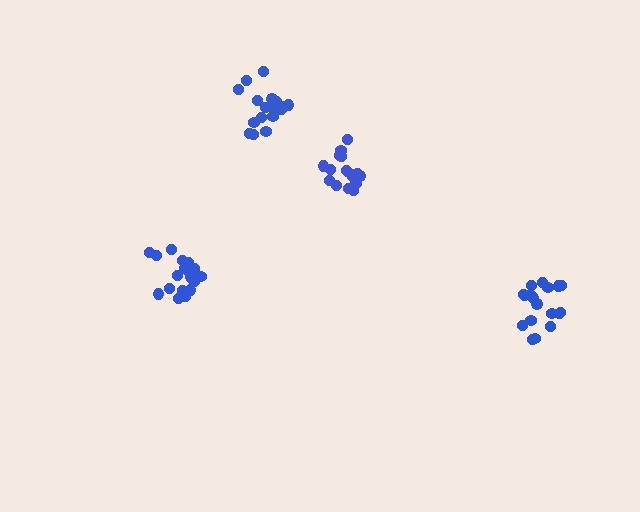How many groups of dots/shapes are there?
There are 4 groups.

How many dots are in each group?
Group 1: 16 dots, Group 2: 18 dots, Group 3: 20 dots, Group 4: 17 dots (71 total).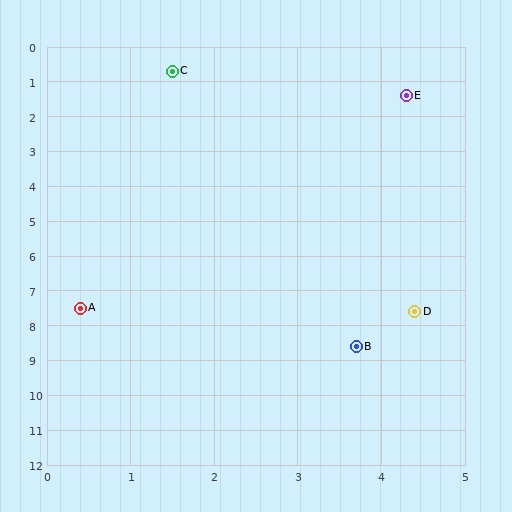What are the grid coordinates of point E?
Point E is at approximately (4.3, 1.4).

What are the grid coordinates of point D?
Point D is at approximately (4.4, 7.6).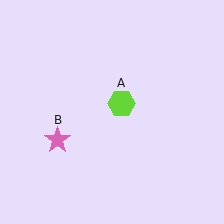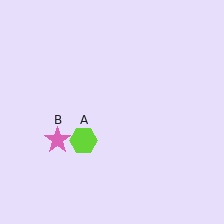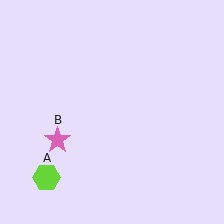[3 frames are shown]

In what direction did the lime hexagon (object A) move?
The lime hexagon (object A) moved down and to the left.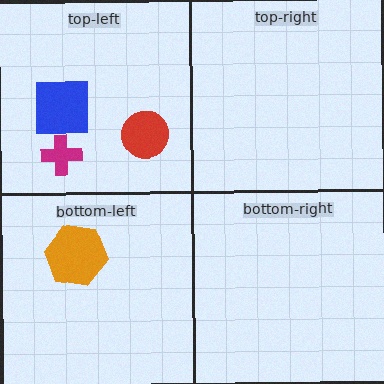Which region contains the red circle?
The top-left region.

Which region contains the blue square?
The top-left region.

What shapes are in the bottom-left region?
The orange hexagon.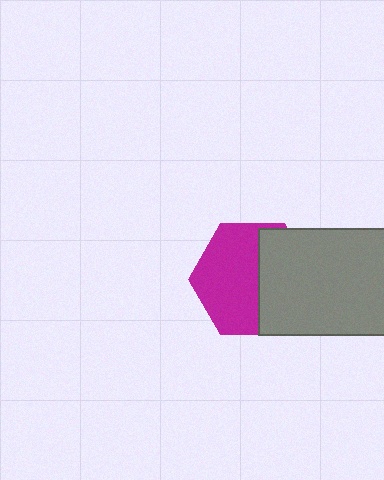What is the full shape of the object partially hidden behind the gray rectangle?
The partially hidden object is a magenta hexagon.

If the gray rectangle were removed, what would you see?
You would see the complete magenta hexagon.